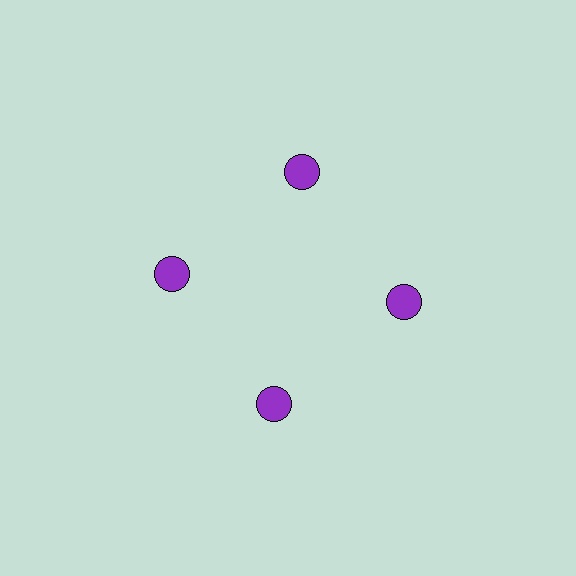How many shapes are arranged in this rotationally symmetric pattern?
There are 4 shapes, arranged in 4 groups of 1.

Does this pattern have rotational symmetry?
Yes, this pattern has 4-fold rotational symmetry. It looks the same after rotating 90 degrees around the center.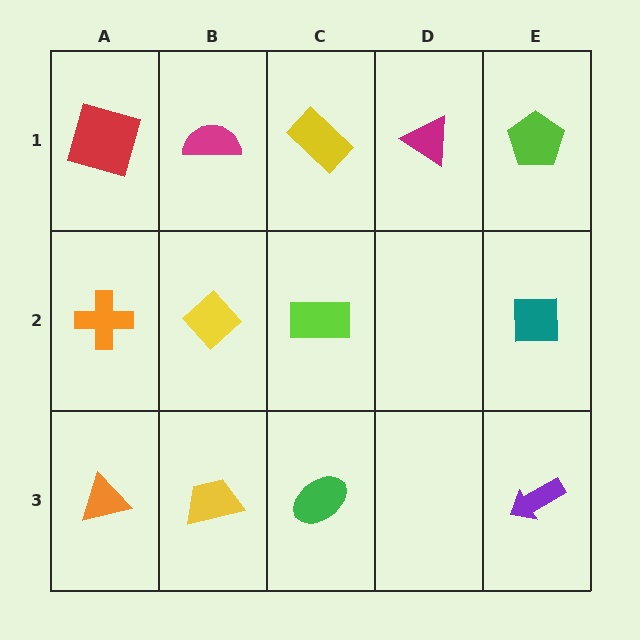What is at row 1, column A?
A red square.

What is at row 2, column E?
A teal square.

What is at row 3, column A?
An orange triangle.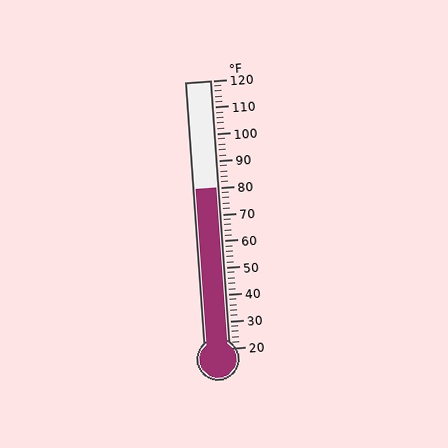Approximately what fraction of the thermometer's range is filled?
The thermometer is filled to approximately 60% of its range.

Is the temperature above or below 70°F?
The temperature is above 70°F.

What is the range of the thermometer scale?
The thermometer scale ranges from 20°F to 120°F.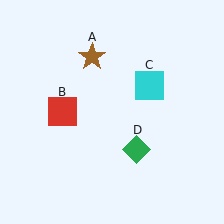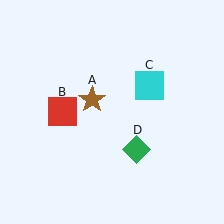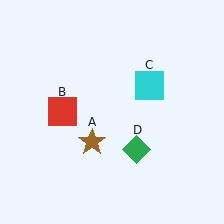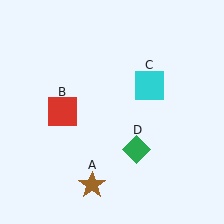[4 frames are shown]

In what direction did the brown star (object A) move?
The brown star (object A) moved down.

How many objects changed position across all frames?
1 object changed position: brown star (object A).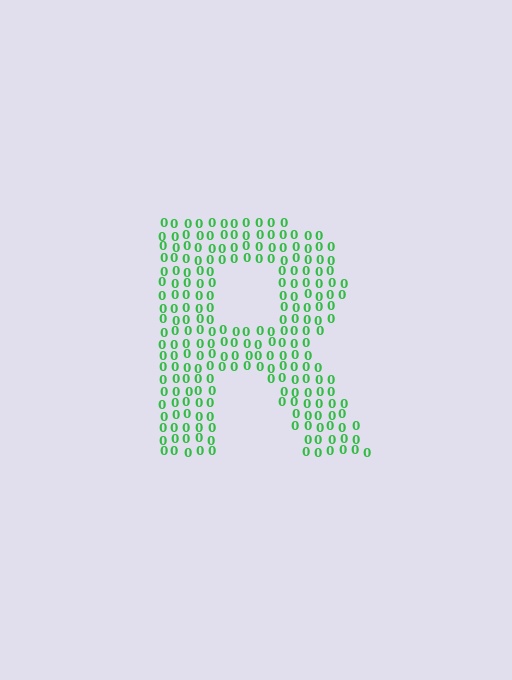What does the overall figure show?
The overall figure shows the letter R.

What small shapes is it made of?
It is made of small digit 0's.